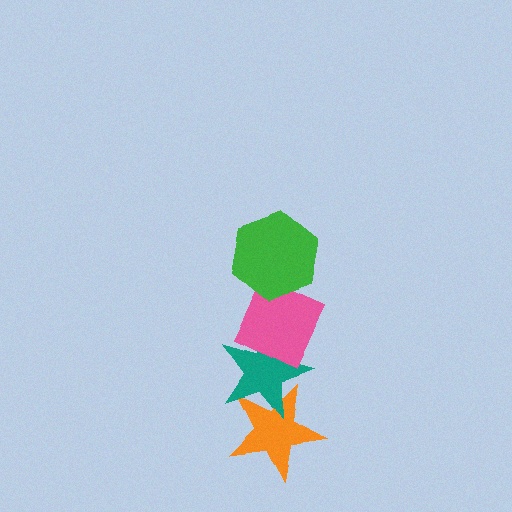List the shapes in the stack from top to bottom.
From top to bottom: the green hexagon, the pink diamond, the teal star, the orange star.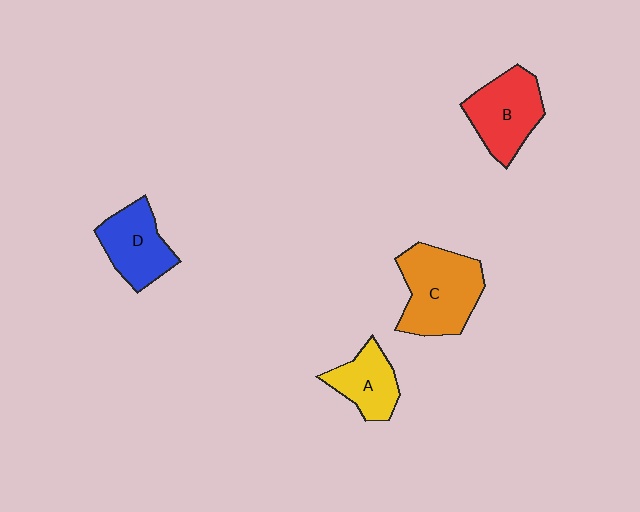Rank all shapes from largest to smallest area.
From largest to smallest: C (orange), B (red), D (blue), A (yellow).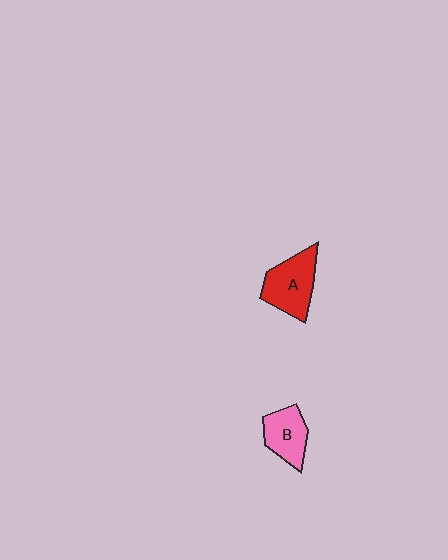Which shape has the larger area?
Shape A (red).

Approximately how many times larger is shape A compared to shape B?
Approximately 1.3 times.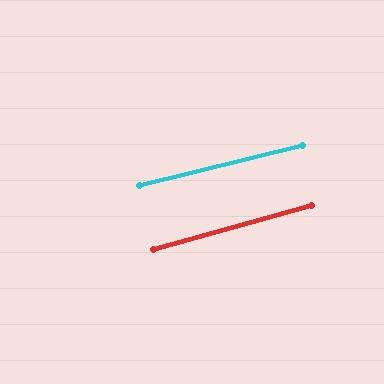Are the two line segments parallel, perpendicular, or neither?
Parallel — their directions differ by only 1.8°.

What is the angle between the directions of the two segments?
Approximately 2 degrees.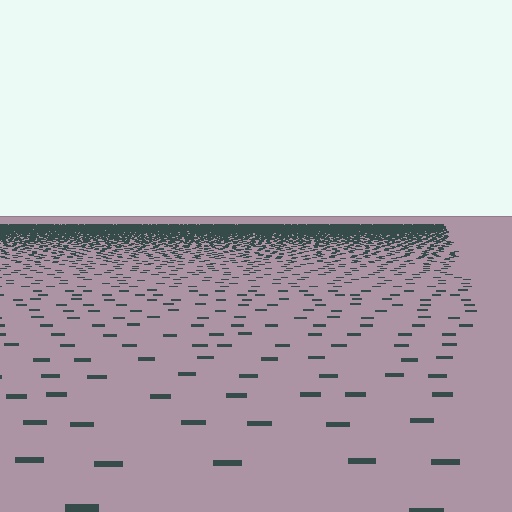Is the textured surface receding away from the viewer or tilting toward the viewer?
The surface is receding away from the viewer. Texture elements get smaller and denser toward the top.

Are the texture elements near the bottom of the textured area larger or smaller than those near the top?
Larger. Near the bottom, elements are closer to the viewer and appear at a bigger on-screen size.